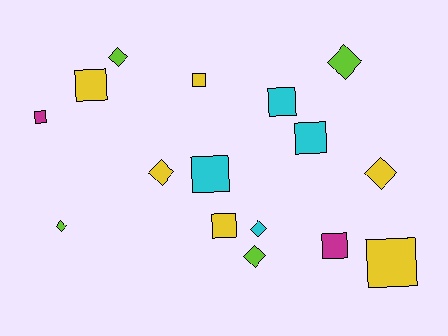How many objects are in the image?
There are 16 objects.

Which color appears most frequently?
Yellow, with 6 objects.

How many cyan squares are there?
There are 3 cyan squares.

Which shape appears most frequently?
Square, with 9 objects.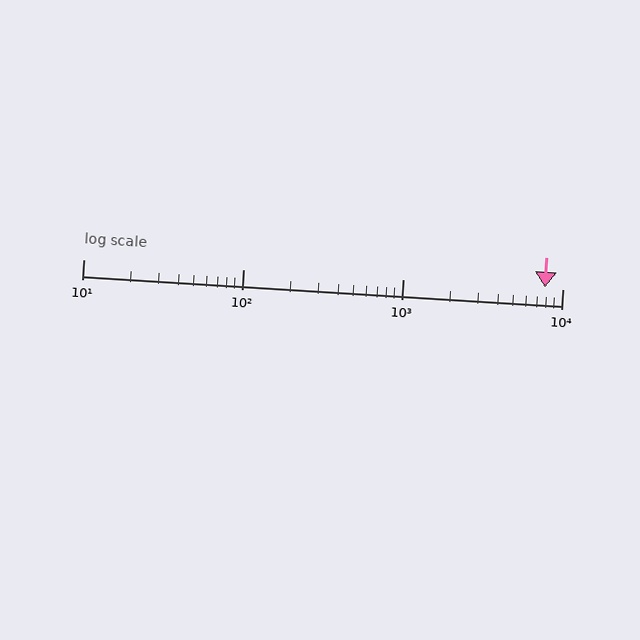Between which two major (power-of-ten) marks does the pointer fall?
The pointer is between 1000 and 10000.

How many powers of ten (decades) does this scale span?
The scale spans 3 decades, from 10 to 10000.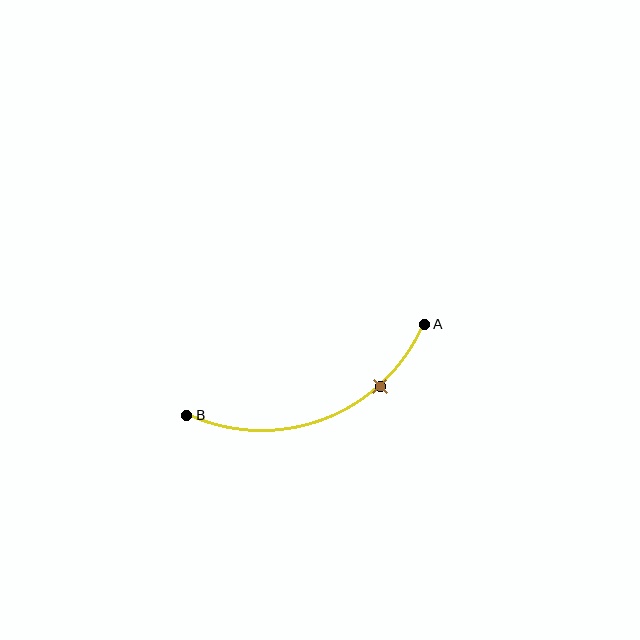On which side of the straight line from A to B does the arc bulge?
The arc bulges below the straight line connecting A and B.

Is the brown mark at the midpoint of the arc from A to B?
No. The brown mark lies on the arc but is closer to endpoint A. The arc midpoint would be at the point on the curve equidistant along the arc from both A and B.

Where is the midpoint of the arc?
The arc midpoint is the point on the curve farthest from the straight line joining A and B. It sits below that line.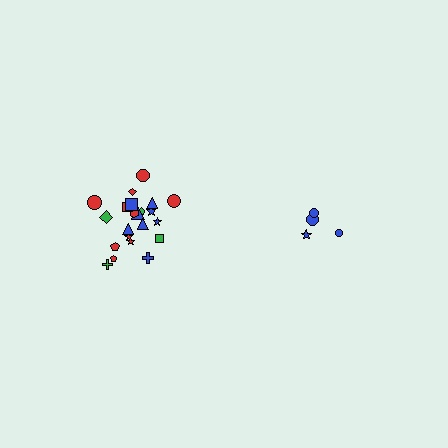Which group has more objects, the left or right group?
The left group.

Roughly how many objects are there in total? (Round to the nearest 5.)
Roughly 25 objects in total.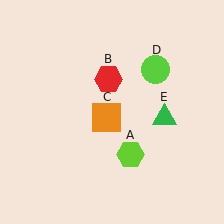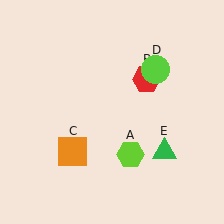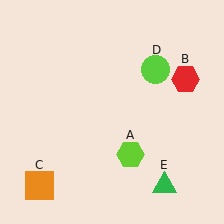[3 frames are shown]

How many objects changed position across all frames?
3 objects changed position: red hexagon (object B), orange square (object C), green triangle (object E).